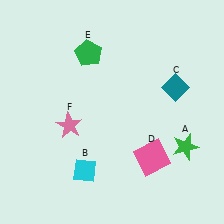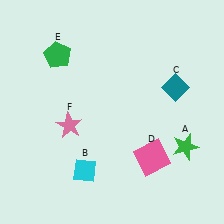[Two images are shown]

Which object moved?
The green pentagon (E) moved left.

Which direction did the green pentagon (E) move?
The green pentagon (E) moved left.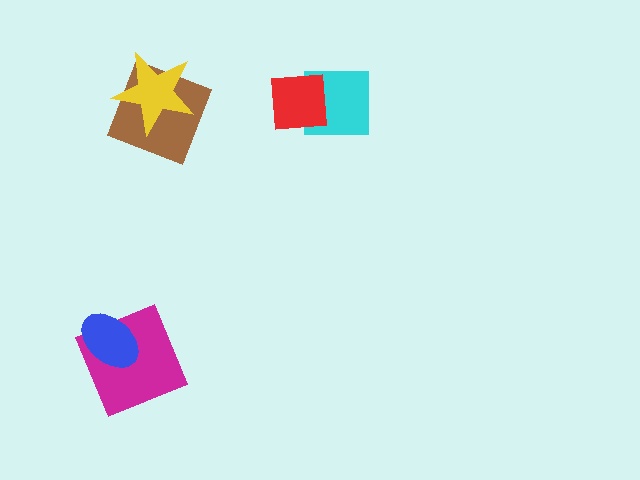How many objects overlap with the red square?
1 object overlaps with the red square.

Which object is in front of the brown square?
The yellow star is in front of the brown square.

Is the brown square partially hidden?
Yes, it is partially covered by another shape.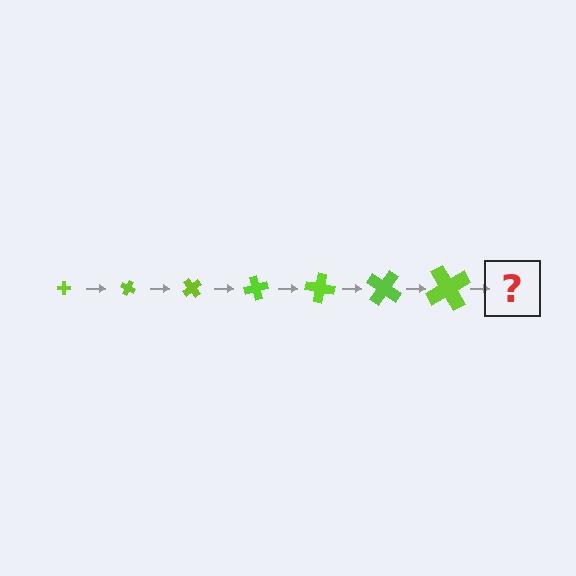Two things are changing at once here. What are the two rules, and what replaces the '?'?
The two rules are that the cross grows larger each step and it rotates 25 degrees each step. The '?' should be a cross, larger than the previous one and rotated 175 degrees from the start.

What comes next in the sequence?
The next element should be a cross, larger than the previous one and rotated 175 degrees from the start.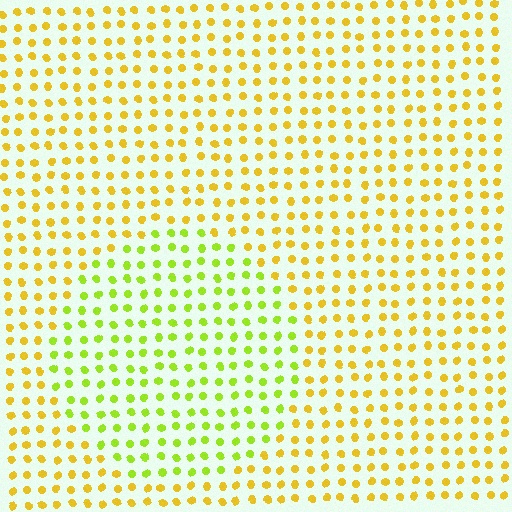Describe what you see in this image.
The image is filled with small yellow elements in a uniform arrangement. A circle-shaped region is visible where the elements are tinted to a slightly different hue, forming a subtle color boundary.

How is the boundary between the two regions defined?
The boundary is defined purely by a slight shift in hue (about 37 degrees). Spacing, size, and orientation are identical on both sides.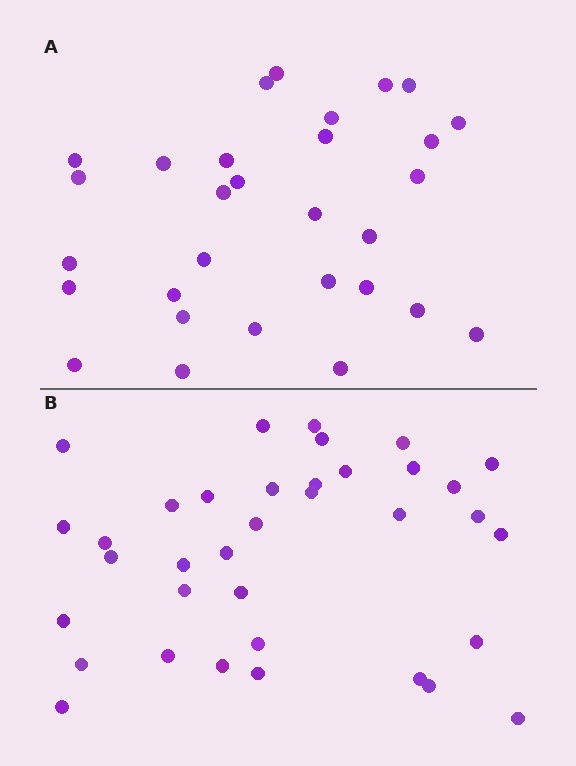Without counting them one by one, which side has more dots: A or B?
Region B (the bottom region) has more dots.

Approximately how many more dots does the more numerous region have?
Region B has about 6 more dots than region A.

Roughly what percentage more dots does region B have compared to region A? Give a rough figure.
About 20% more.